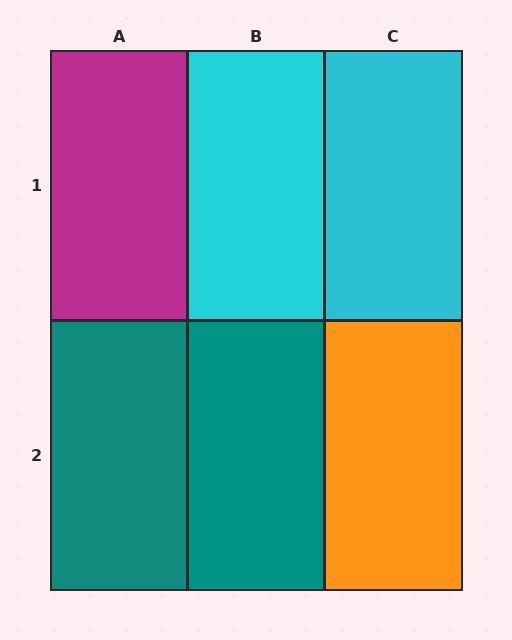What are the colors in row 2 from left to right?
Teal, teal, orange.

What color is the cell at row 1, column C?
Cyan.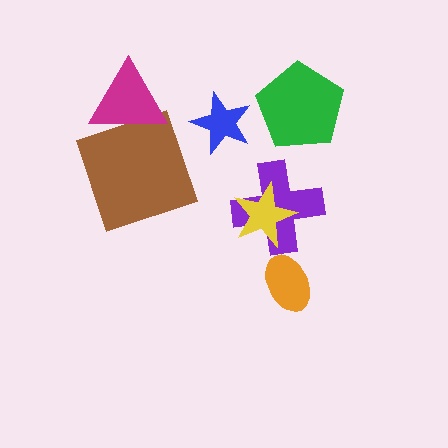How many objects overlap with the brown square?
1 object overlaps with the brown square.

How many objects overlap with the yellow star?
1 object overlaps with the yellow star.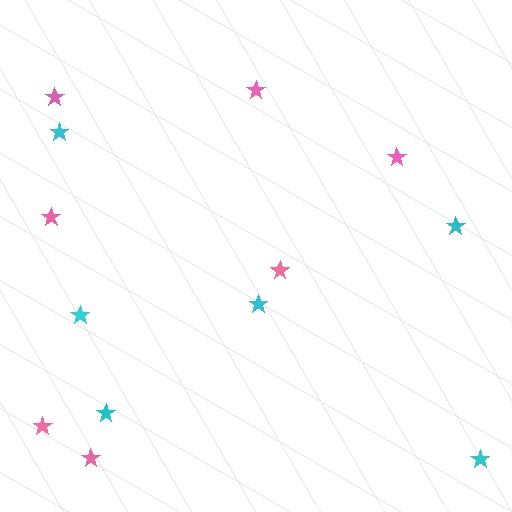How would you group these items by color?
There are 2 groups: one group of cyan stars (6) and one group of pink stars (7).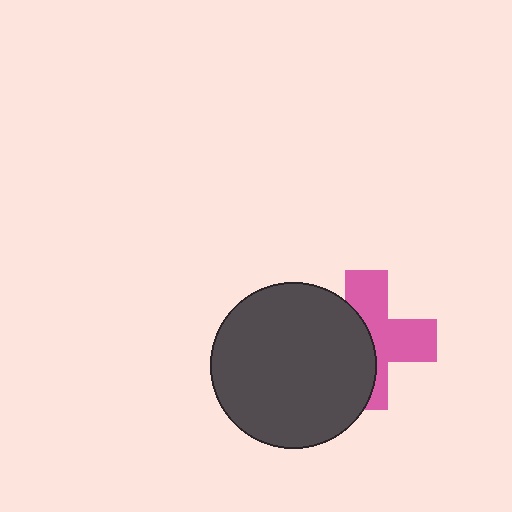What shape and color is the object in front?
The object in front is a dark gray circle.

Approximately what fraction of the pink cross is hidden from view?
Roughly 47% of the pink cross is hidden behind the dark gray circle.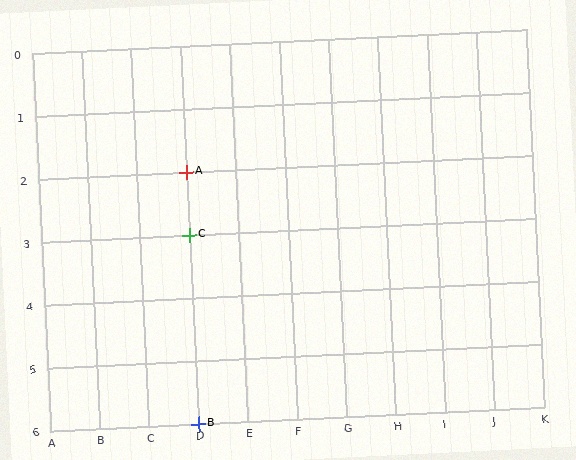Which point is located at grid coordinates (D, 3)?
Point C is at (D, 3).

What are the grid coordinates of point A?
Point A is at grid coordinates (D, 2).